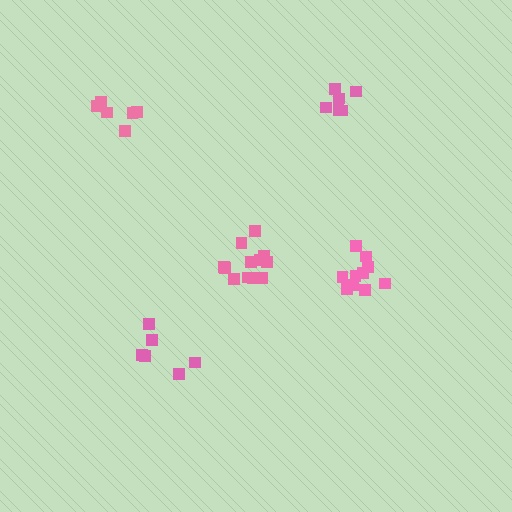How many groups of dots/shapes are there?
There are 5 groups.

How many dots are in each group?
Group 1: 10 dots, Group 2: 6 dots, Group 3: 6 dots, Group 4: 12 dots, Group 5: 6 dots (40 total).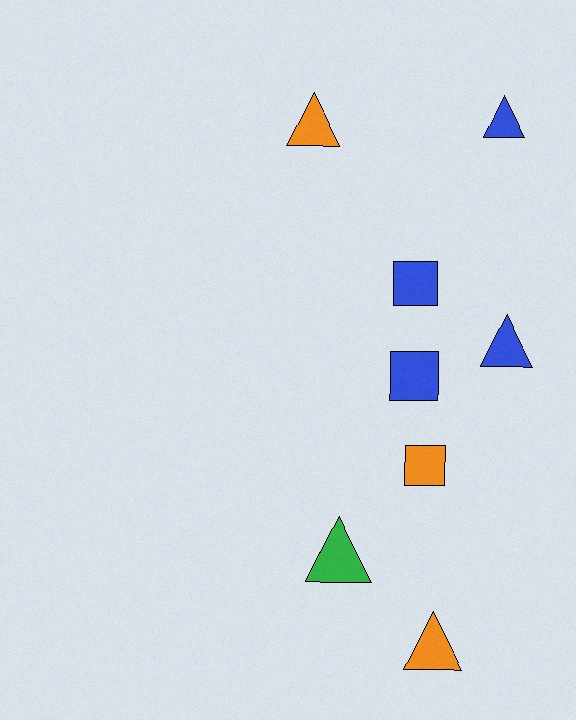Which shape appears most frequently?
Triangle, with 5 objects.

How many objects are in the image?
There are 8 objects.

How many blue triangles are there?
There are 2 blue triangles.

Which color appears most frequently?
Blue, with 4 objects.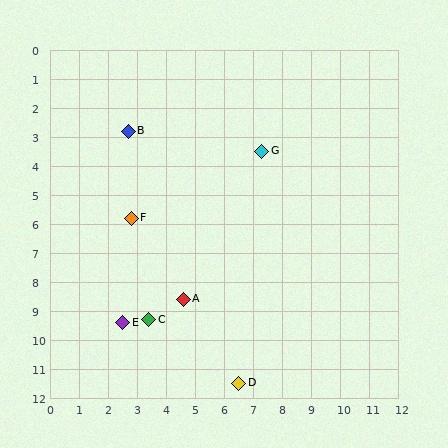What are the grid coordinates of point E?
Point E is at approximately (2.5, 9.4).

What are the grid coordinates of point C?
Point C is at approximately (3.4, 9.3).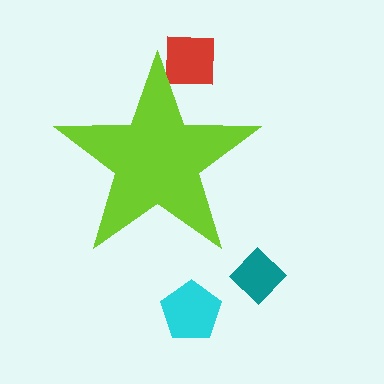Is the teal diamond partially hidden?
No, the teal diamond is fully visible.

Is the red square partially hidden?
Yes, the red square is partially hidden behind the lime star.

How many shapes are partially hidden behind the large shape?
1 shape is partially hidden.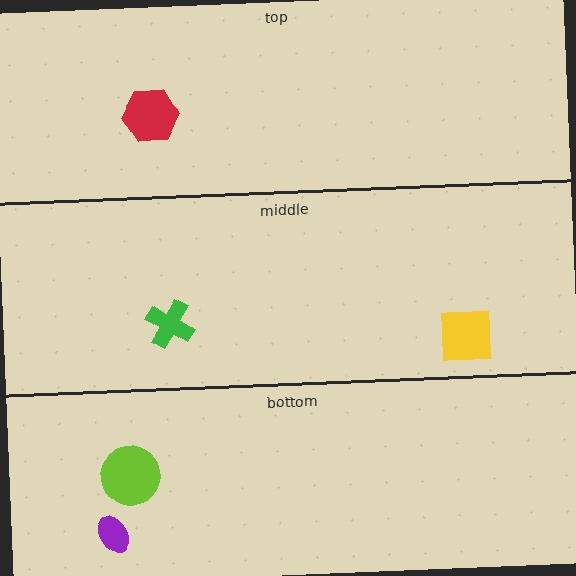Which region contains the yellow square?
The middle region.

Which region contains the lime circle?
The bottom region.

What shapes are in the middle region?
The green cross, the yellow square.